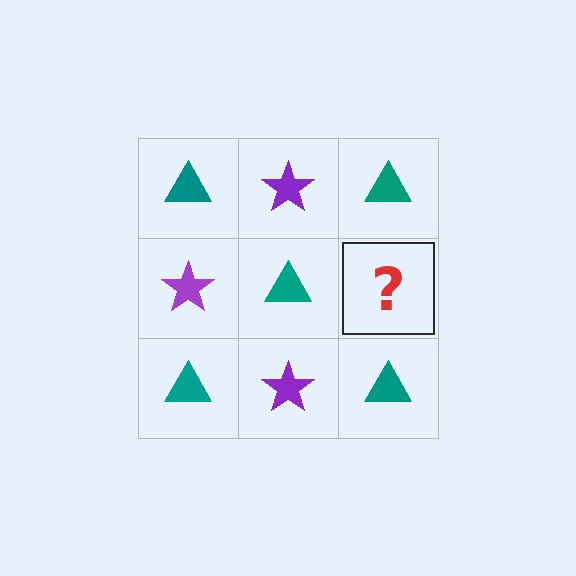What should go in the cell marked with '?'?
The missing cell should contain a purple star.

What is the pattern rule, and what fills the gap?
The rule is that it alternates teal triangle and purple star in a checkerboard pattern. The gap should be filled with a purple star.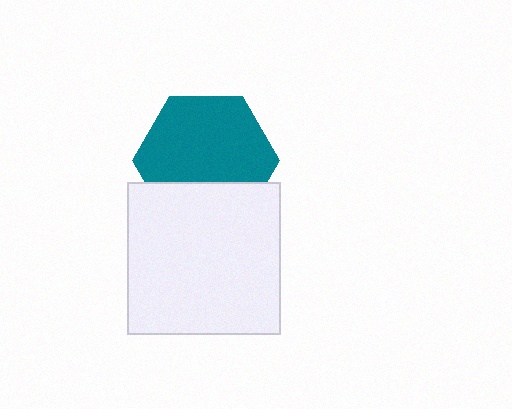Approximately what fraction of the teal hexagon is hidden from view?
Roughly 30% of the teal hexagon is hidden behind the white rectangle.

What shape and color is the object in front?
The object in front is a white rectangle.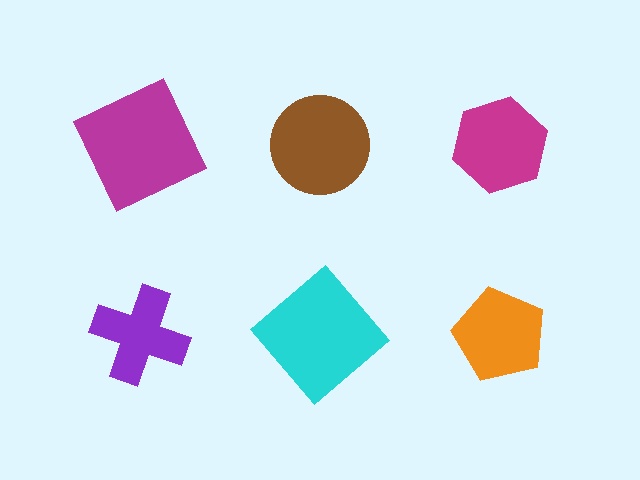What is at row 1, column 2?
A brown circle.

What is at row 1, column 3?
A magenta hexagon.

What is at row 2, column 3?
An orange pentagon.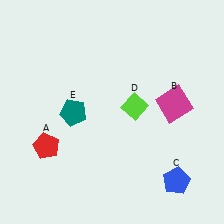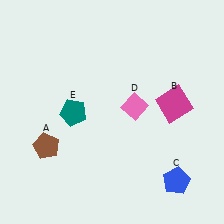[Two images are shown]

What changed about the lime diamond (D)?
In Image 1, D is lime. In Image 2, it changed to pink.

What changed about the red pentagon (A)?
In Image 1, A is red. In Image 2, it changed to brown.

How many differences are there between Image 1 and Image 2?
There are 2 differences between the two images.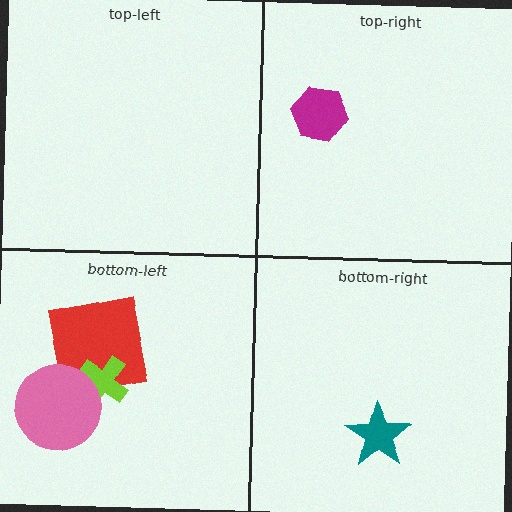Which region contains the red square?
The bottom-left region.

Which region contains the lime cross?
The bottom-left region.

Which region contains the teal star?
The bottom-right region.